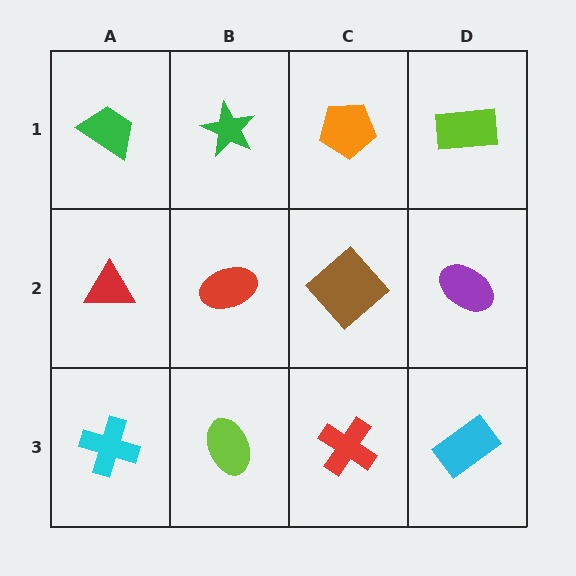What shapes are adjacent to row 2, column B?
A green star (row 1, column B), a lime ellipse (row 3, column B), a red triangle (row 2, column A), a brown diamond (row 2, column C).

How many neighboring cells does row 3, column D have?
2.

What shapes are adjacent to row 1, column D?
A purple ellipse (row 2, column D), an orange pentagon (row 1, column C).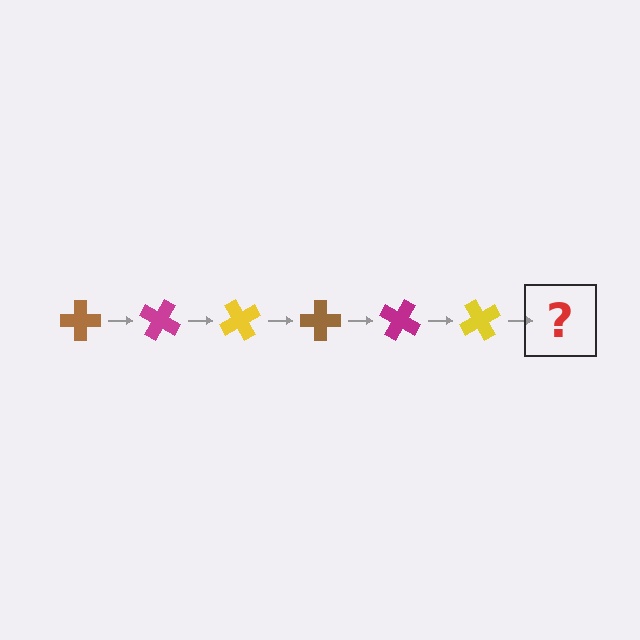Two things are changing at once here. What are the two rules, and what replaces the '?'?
The two rules are that it rotates 30 degrees each step and the color cycles through brown, magenta, and yellow. The '?' should be a brown cross, rotated 180 degrees from the start.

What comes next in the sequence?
The next element should be a brown cross, rotated 180 degrees from the start.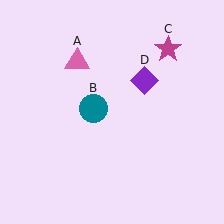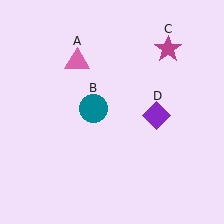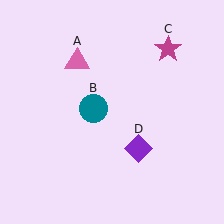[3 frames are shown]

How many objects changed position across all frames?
1 object changed position: purple diamond (object D).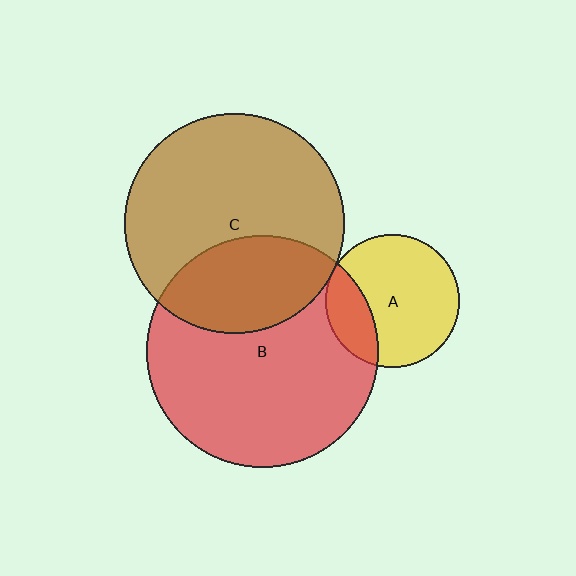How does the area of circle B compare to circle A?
Approximately 3.0 times.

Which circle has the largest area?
Circle B (red).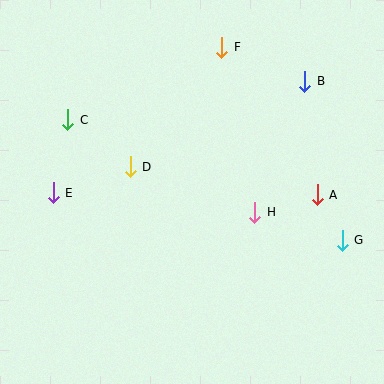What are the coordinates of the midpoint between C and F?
The midpoint between C and F is at (145, 84).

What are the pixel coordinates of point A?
Point A is at (317, 195).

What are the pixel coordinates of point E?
Point E is at (53, 193).